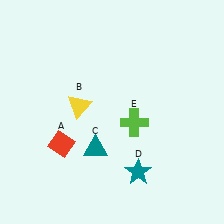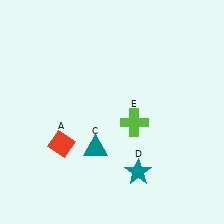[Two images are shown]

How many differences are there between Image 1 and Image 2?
There is 1 difference between the two images.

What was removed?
The yellow triangle (B) was removed in Image 2.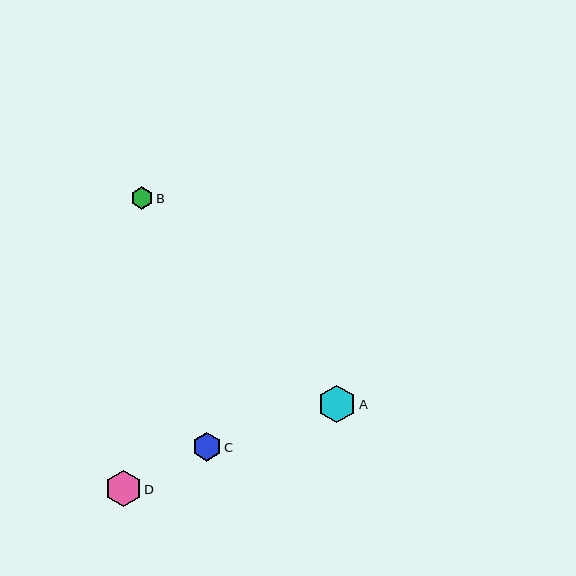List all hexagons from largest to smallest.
From largest to smallest: A, D, C, B.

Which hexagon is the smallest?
Hexagon B is the smallest with a size of approximately 23 pixels.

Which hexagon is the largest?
Hexagon A is the largest with a size of approximately 38 pixels.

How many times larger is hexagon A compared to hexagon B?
Hexagon A is approximately 1.7 times the size of hexagon B.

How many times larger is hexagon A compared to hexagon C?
Hexagon A is approximately 1.3 times the size of hexagon C.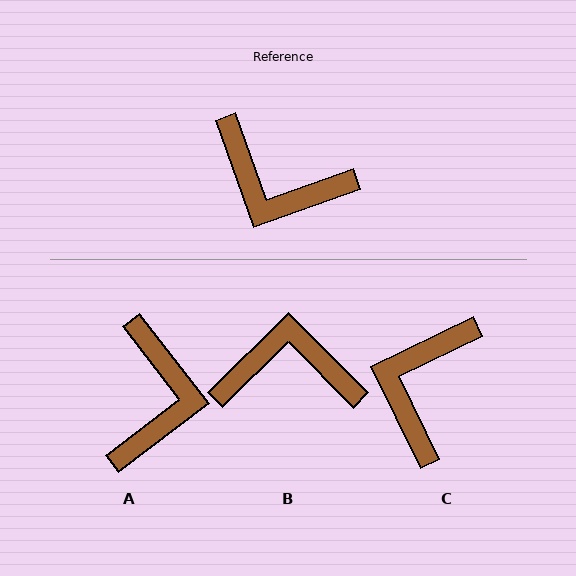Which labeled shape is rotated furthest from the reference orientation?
B, about 155 degrees away.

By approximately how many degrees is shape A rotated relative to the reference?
Approximately 108 degrees counter-clockwise.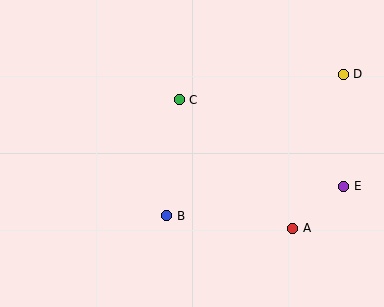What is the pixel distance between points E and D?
The distance between E and D is 112 pixels.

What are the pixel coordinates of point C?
Point C is at (179, 100).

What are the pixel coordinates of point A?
Point A is at (293, 228).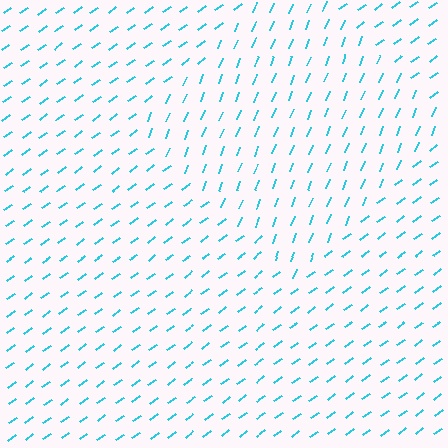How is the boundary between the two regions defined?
The boundary is defined purely by a change in line orientation (approximately 33 degrees difference). All lines are the same color and thickness.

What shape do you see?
I see a diamond.